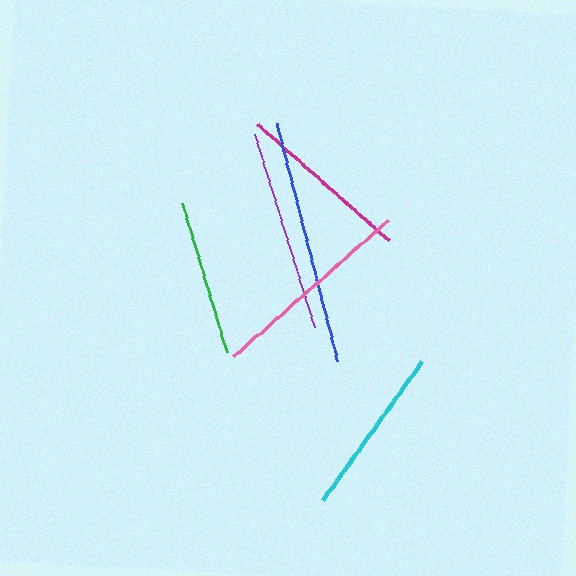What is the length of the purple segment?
The purple segment is approximately 203 pixels long.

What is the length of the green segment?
The green segment is approximately 155 pixels long.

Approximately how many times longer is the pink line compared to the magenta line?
The pink line is approximately 1.2 times the length of the magenta line.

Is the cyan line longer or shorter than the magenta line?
The magenta line is longer than the cyan line.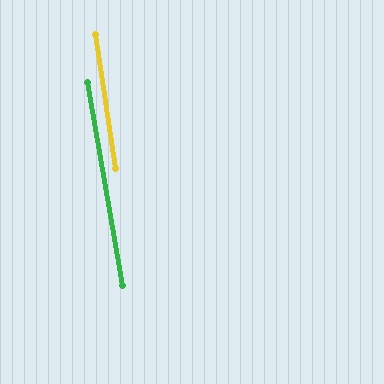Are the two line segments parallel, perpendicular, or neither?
Parallel — their directions differ by only 1.6°.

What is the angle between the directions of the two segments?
Approximately 2 degrees.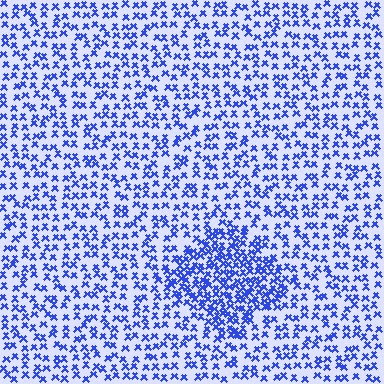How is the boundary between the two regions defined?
The boundary is defined by a change in element density (approximately 2.0x ratio). All elements are the same color, size, and shape.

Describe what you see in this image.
The image contains small blue elements arranged at two different densities. A diamond-shaped region is visible where the elements are more densely packed than the surrounding area.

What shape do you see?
I see a diamond.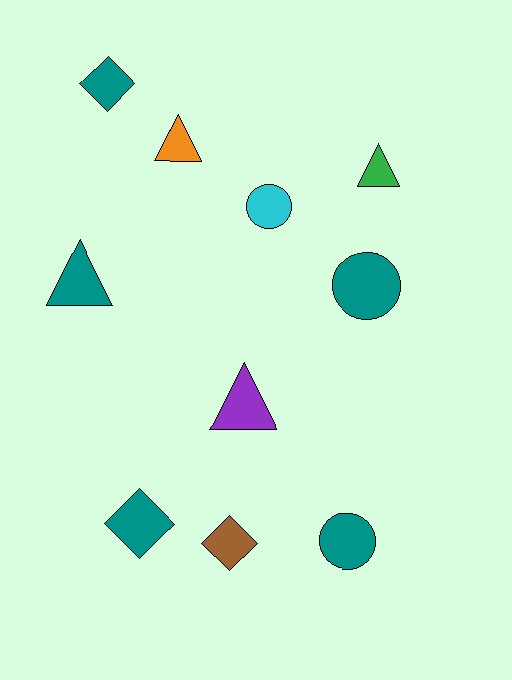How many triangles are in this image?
There are 4 triangles.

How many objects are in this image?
There are 10 objects.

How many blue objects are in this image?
There are no blue objects.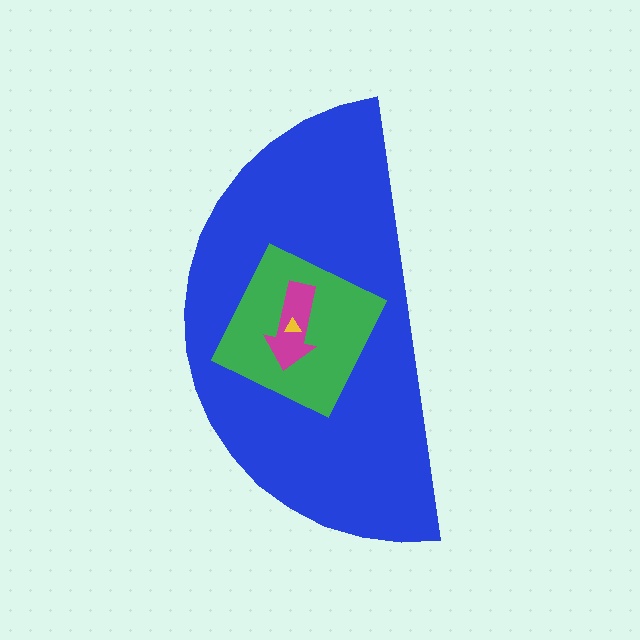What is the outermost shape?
The blue semicircle.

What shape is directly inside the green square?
The magenta arrow.